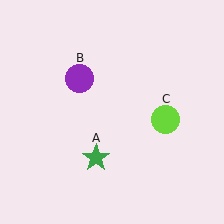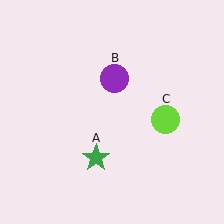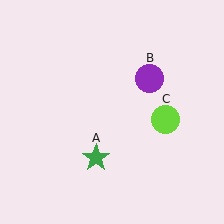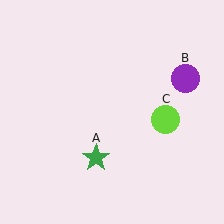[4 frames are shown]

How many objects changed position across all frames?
1 object changed position: purple circle (object B).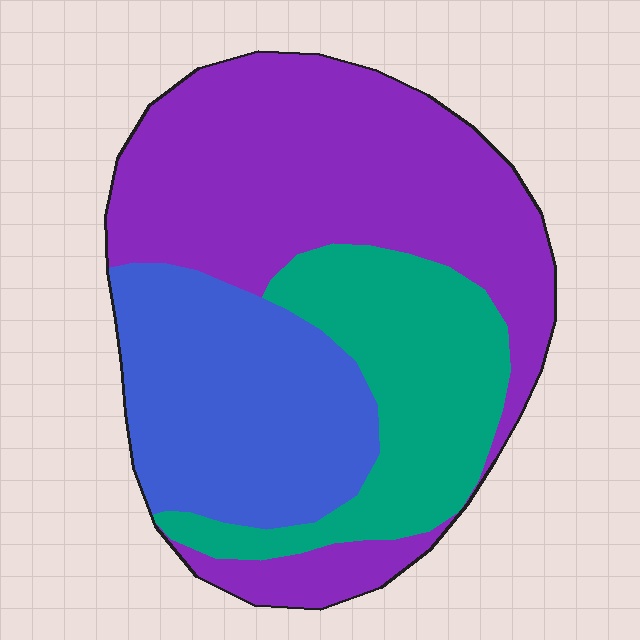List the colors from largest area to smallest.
From largest to smallest: purple, blue, teal.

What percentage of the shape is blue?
Blue covers around 30% of the shape.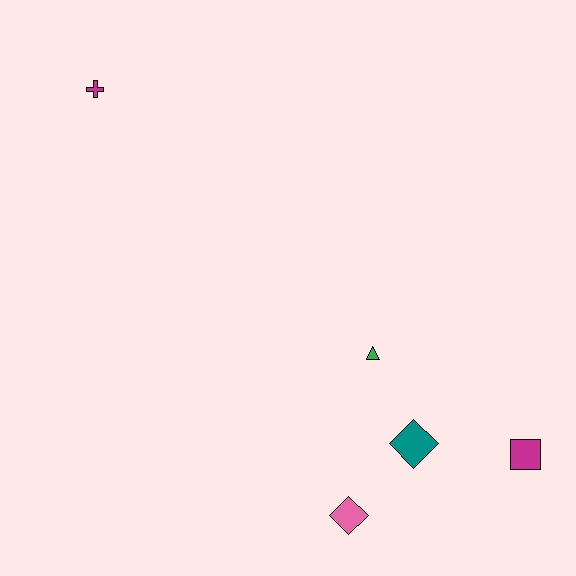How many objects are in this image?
There are 5 objects.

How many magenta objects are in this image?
There are 2 magenta objects.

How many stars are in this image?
There are no stars.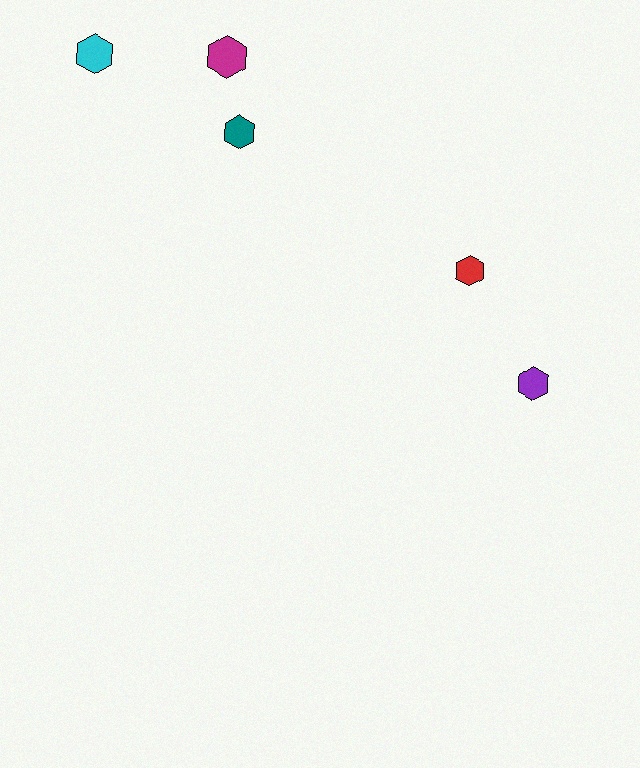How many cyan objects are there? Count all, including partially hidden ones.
There is 1 cyan object.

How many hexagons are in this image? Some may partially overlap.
There are 5 hexagons.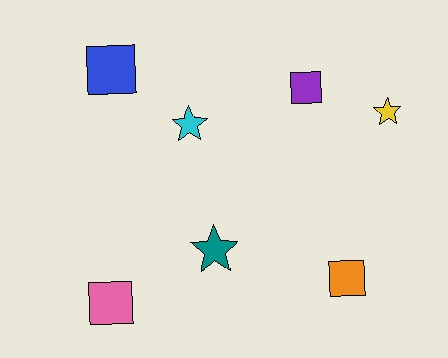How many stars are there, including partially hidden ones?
There are 3 stars.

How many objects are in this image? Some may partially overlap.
There are 7 objects.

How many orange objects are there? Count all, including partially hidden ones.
There is 1 orange object.